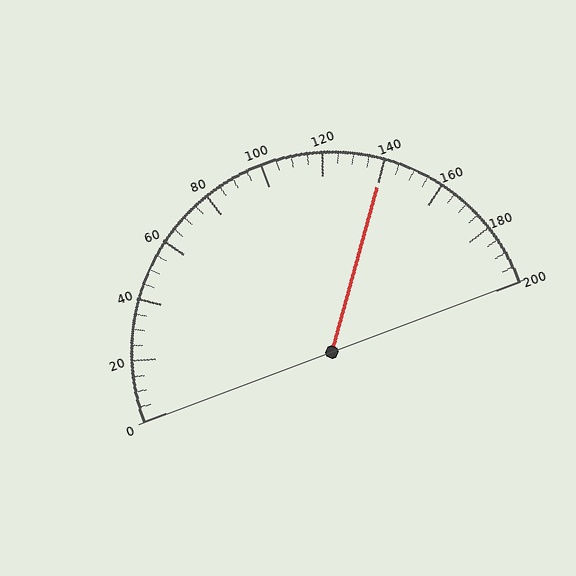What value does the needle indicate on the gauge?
The needle indicates approximately 140.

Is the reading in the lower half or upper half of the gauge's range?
The reading is in the upper half of the range (0 to 200).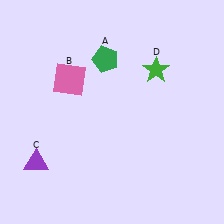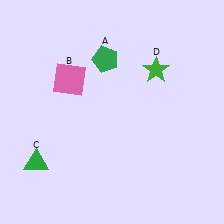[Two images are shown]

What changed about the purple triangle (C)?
In Image 1, C is purple. In Image 2, it changed to green.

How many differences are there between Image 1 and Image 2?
There is 1 difference between the two images.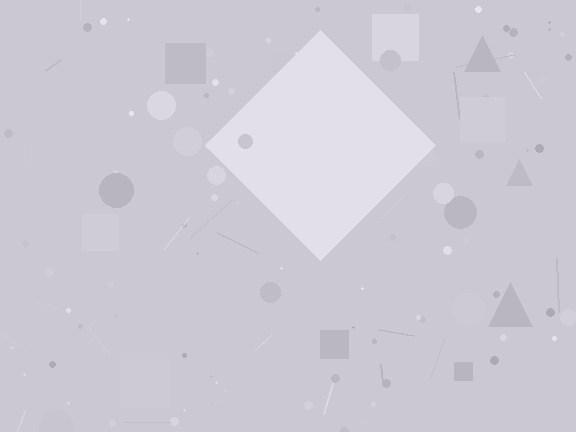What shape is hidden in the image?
A diamond is hidden in the image.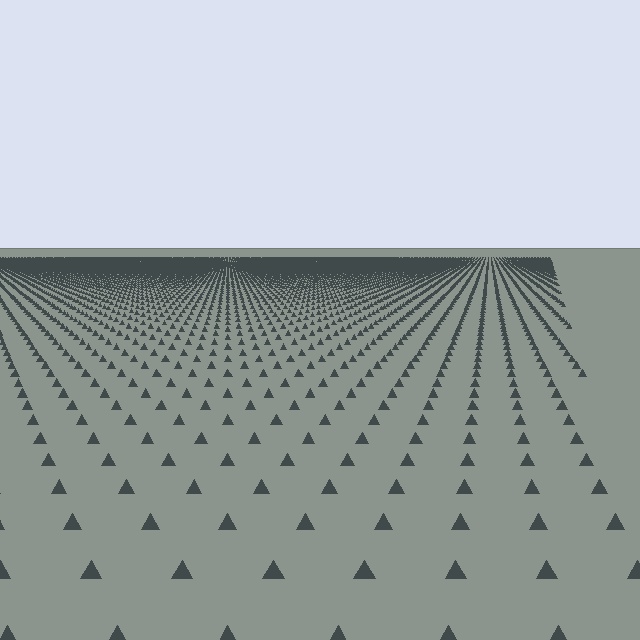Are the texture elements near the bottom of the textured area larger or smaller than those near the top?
Larger. Near the bottom, elements are closer to the viewer and appear at a bigger on-screen size.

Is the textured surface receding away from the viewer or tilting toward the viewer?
The surface is receding away from the viewer. Texture elements get smaller and denser toward the top.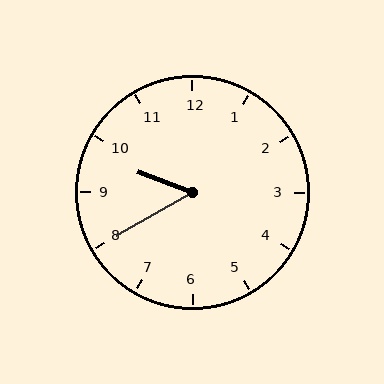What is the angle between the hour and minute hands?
Approximately 50 degrees.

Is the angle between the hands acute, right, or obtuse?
It is acute.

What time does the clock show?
9:40.